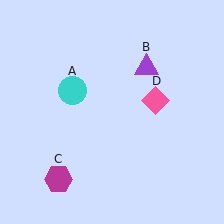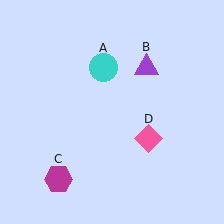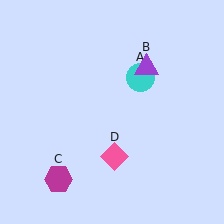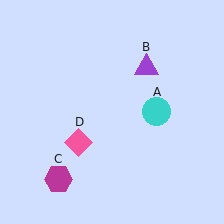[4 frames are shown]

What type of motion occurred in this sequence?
The cyan circle (object A), pink diamond (object D) rotated clockwise around the center of the scene.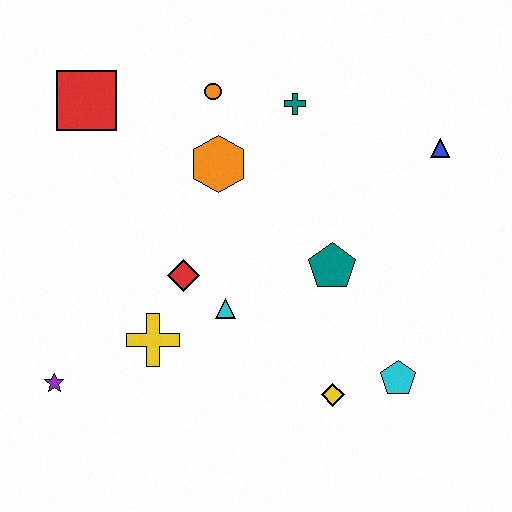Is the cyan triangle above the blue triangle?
No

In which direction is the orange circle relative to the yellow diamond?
The orange circle is above the yellow diamond.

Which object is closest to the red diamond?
The cyan triangle is closest to the red diamond.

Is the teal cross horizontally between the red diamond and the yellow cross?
No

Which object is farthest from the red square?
The cyan pentagon is farthest from the red square.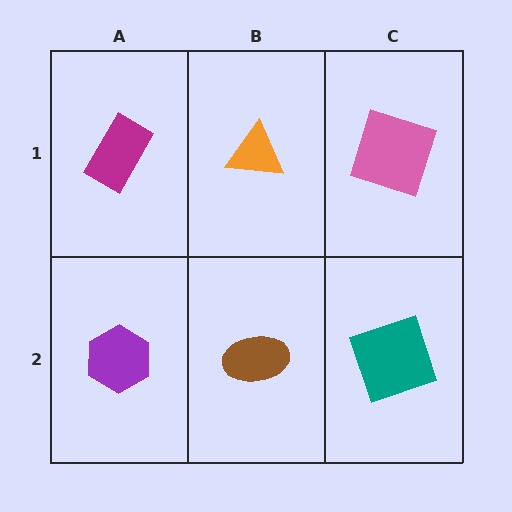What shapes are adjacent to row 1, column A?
A purple hexagon (row 2, column A), an orange triangle (row 1, column B).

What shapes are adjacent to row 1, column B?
A brown ellipse (row 2, column B), a magenta rectangle (row 1, column A), a pink square (row 1, column C).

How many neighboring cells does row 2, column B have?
3.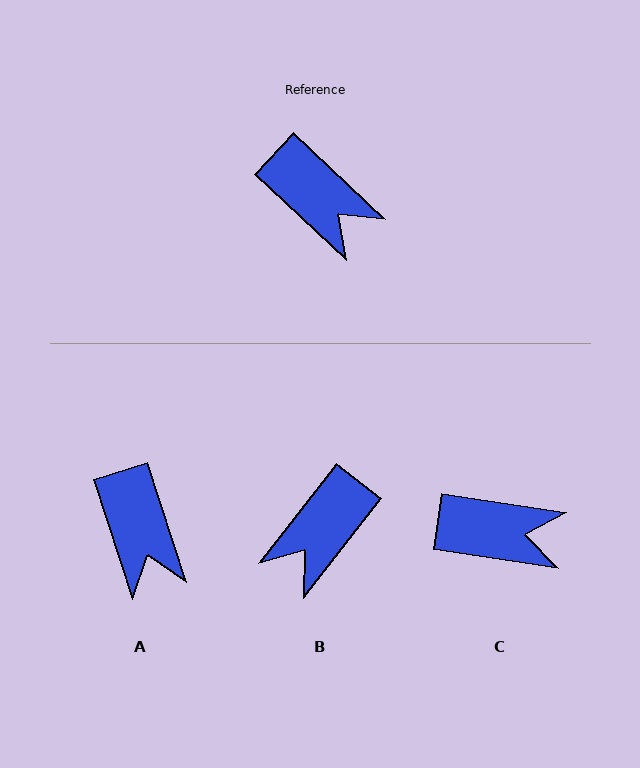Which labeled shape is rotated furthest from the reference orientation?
B, about 85 degrees away.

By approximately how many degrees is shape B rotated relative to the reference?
Approximately 85 degrees clockwise.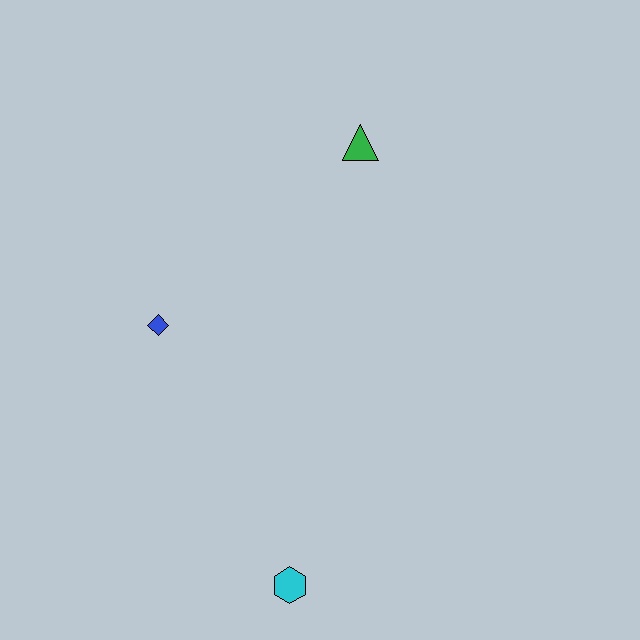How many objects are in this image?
There are 3 objects.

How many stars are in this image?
There are no stars.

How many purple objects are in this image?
There are no purple objects.